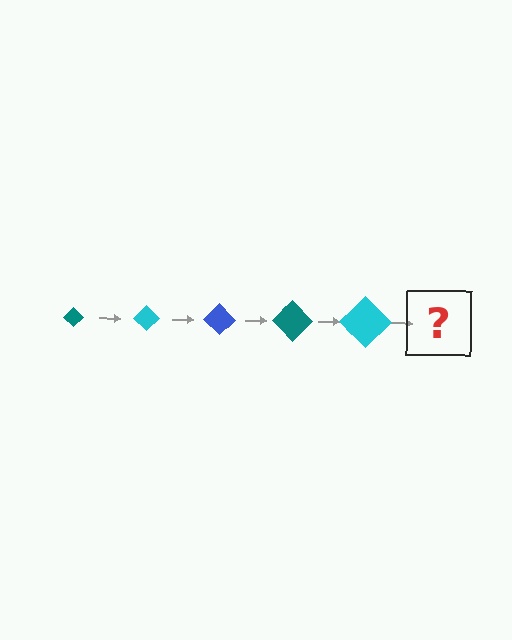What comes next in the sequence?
The next element should be a blue diamond, larger than the previous one.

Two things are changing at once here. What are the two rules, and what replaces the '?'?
The two rules are that the diamond grows larger each step and the color cycles through teal, cyan, and blue. The '?' should be a blue diamond, larger than the previous one.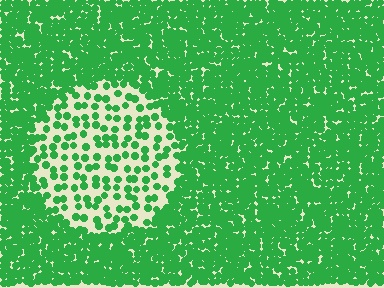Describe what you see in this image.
The image contains small green elements arranged at two different densities. A circle-shaped region is visible where the elements are less densely packed than the surrounding area.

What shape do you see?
I see a circle.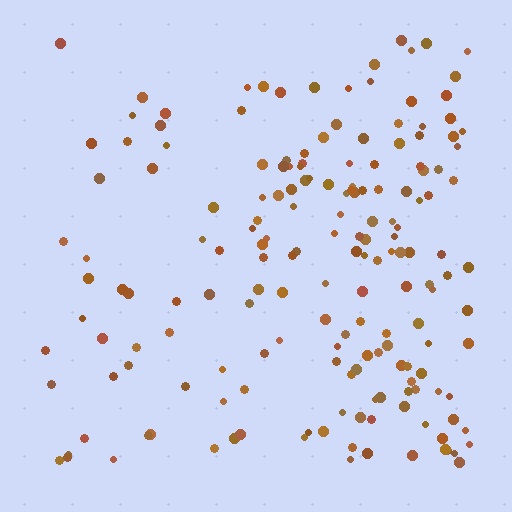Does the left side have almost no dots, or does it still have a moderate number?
Still a moderate number, just noticeably fewer than the right.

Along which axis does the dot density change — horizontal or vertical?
Horizontal.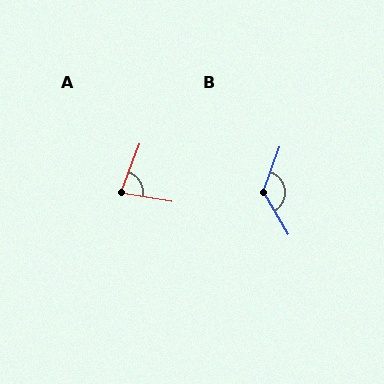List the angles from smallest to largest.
A (78°), B (130°).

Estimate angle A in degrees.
Approximately 78 degrees.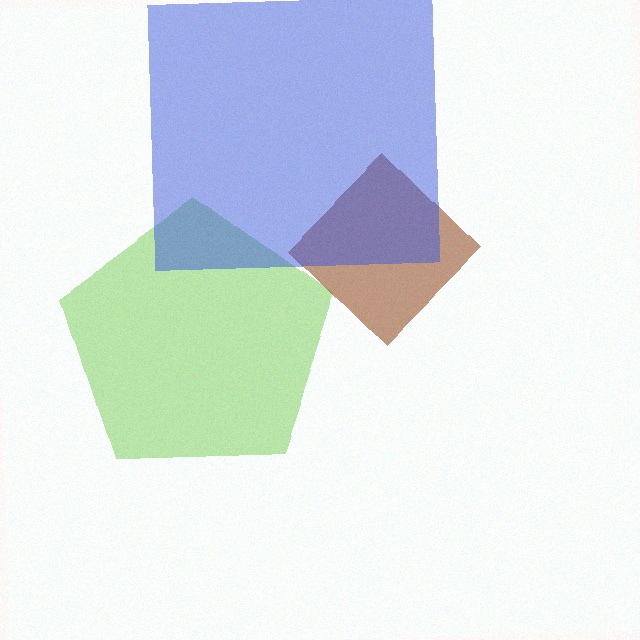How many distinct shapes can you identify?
There are 3 distinct shapes: a lime pentagon, a brown diamond, a blue square.